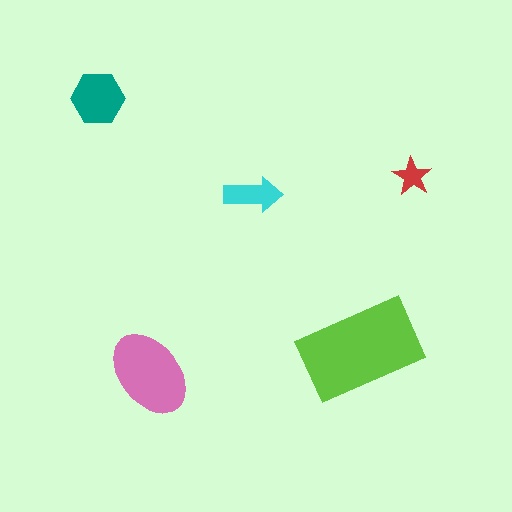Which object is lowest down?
The pink ellipse is bottommost.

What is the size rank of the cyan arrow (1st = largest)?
4th.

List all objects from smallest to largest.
The red star, the cyan arrow, the teal hexagon, the pink ellipse, the lime rectangle.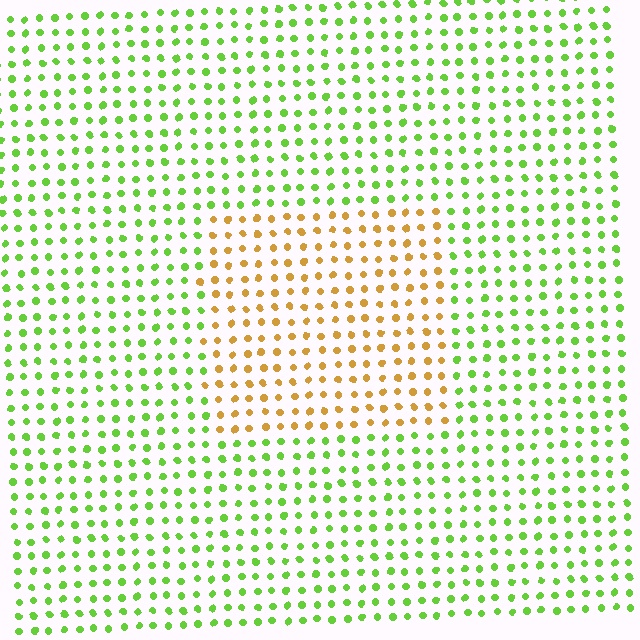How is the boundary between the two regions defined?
The boundary is defined purely by a slight shift in hue (about 63 degrees). Spacing, size, and orientation are identical on both sides.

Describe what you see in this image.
The image is filled with small lime elements in a uniform arrangement. A rectangle-shaped region is visible where the elements are tinted to a slightly different hue, forming a subtle color boundary.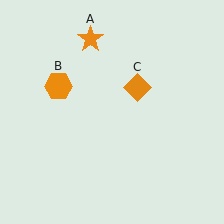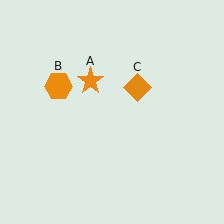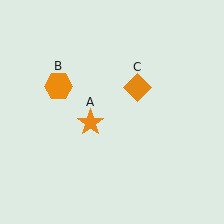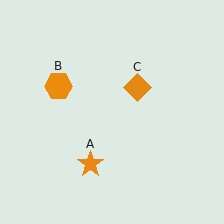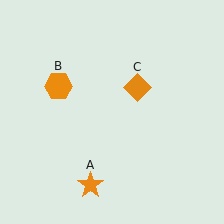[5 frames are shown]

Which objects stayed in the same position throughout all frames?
Orange hexagon (object B) and orange diamond (object C) remained stationary.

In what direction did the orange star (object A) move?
The orange star (object A) moved down.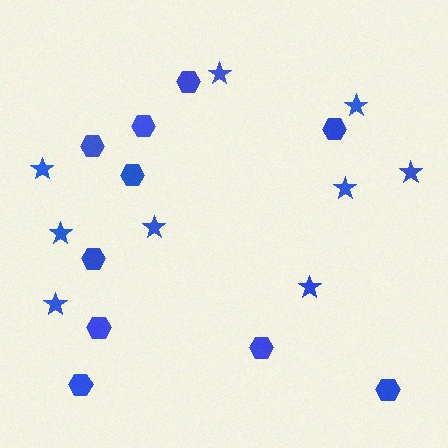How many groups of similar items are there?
There are 2 groups: one group of stars (9) and one group of hexagons (10).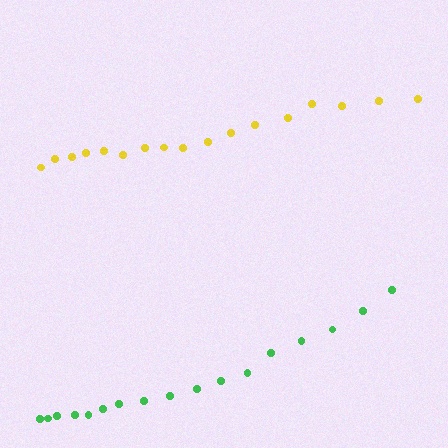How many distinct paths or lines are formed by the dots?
There are 2 distinct paths.